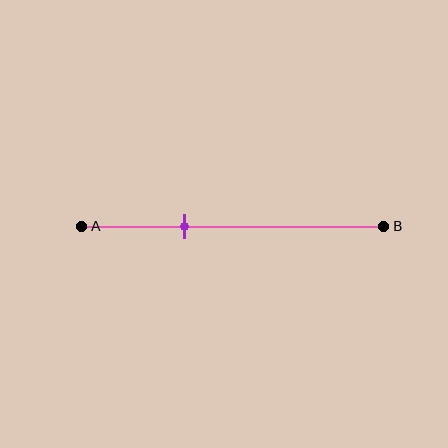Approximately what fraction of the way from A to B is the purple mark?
The purple mark is approximately 35% of the way from A to B.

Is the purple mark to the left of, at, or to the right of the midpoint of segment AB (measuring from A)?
The purple mark is to the left of the midpoint of segment AB.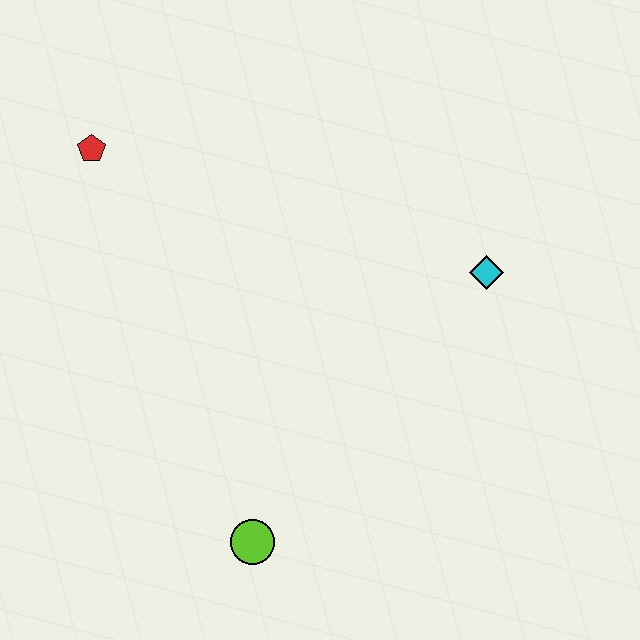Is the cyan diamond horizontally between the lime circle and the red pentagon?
No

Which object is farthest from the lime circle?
The red pentagon is farthest from the lime circle.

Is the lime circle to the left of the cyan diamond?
Yes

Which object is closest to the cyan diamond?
The lime circle is closest to the cyan diamond.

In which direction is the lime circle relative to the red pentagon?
The lime circle is below the red pentagon.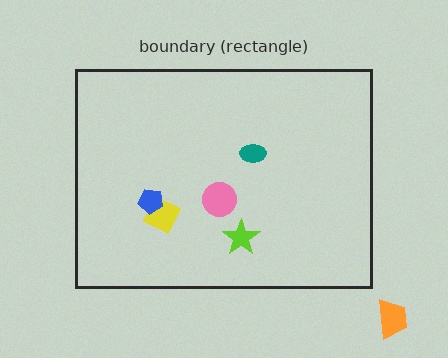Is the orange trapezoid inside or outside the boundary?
Outside.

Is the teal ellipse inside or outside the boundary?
Inside.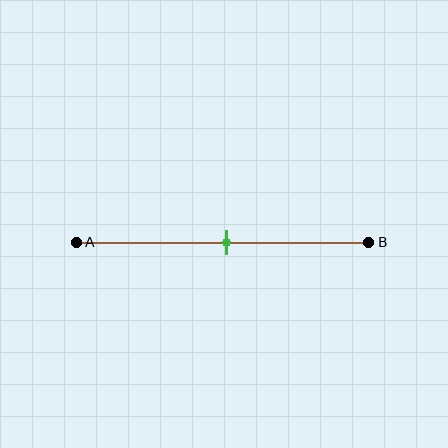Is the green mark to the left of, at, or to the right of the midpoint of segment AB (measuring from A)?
The green mark is approximately at the midpoint of segment AB.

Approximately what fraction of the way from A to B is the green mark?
The green mark is approximately 50% of the way from A to B.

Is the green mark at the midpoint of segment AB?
Yes, the mark is approximately at the midpoint.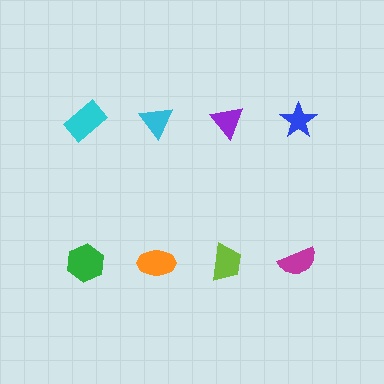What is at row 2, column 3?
A lime trapezoid.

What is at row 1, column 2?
A cyan triangle.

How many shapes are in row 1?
4 shapes.